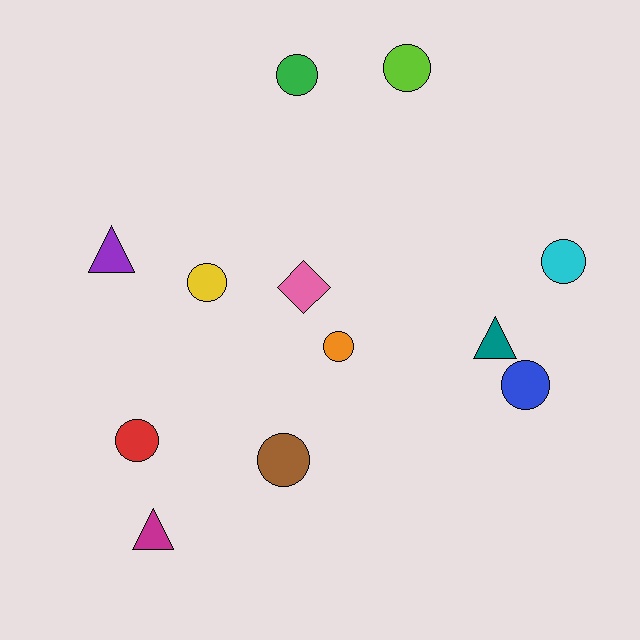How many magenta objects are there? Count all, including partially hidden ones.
There is 1 magenta object.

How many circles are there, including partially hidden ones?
There are 8 circles.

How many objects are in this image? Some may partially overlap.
There are 12 objects.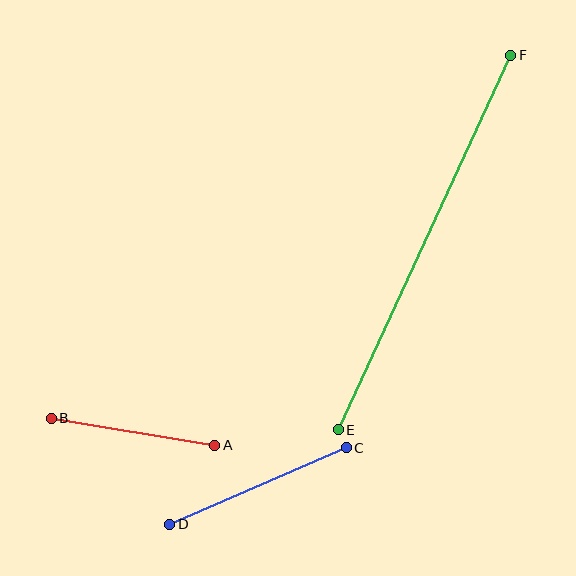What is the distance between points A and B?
The distance is approximately 166 pixels.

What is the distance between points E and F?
The distance is approximately 412 pixels.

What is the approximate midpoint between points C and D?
The midpoint is at approximately (258, 486) pixels.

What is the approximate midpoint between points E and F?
The midpoint is at approximately (424, 242) pixels.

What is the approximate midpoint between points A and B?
The midpoint is at approximately (133, 432) pixels.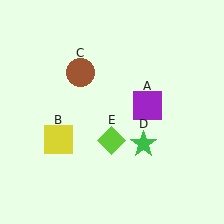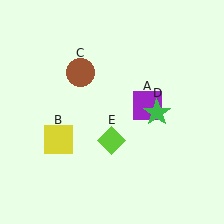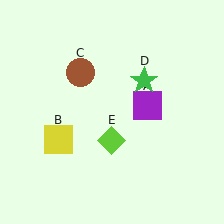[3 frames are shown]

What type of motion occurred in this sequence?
The green star (object D) rotated counterclockwise around the center of the scene.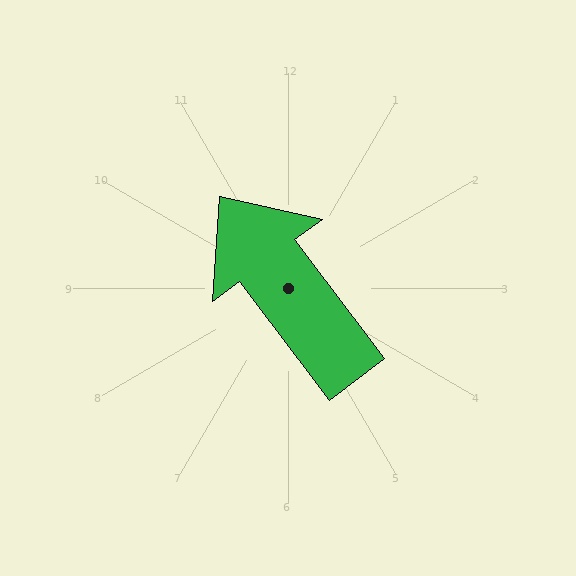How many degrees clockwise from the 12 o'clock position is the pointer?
Approximately 323 degrees.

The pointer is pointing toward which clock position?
Roughly 11 o'clock.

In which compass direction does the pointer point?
Northwest.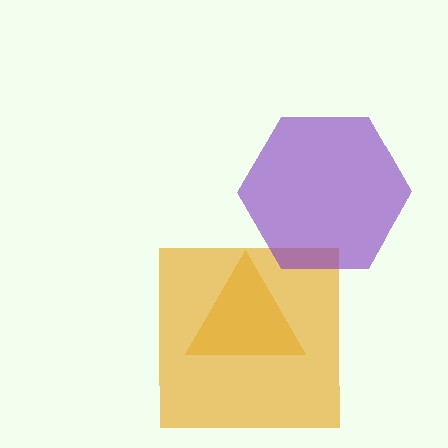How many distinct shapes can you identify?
There are 3 distinct shapes: a yellow triangle, an orange square, a purple hexagon.